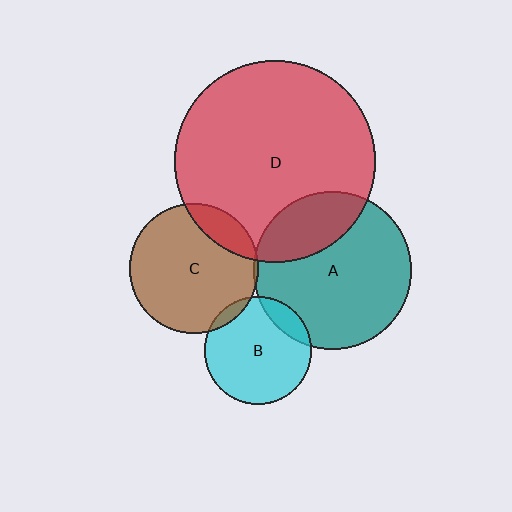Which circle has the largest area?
Circle D (red).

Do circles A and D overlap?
Yes.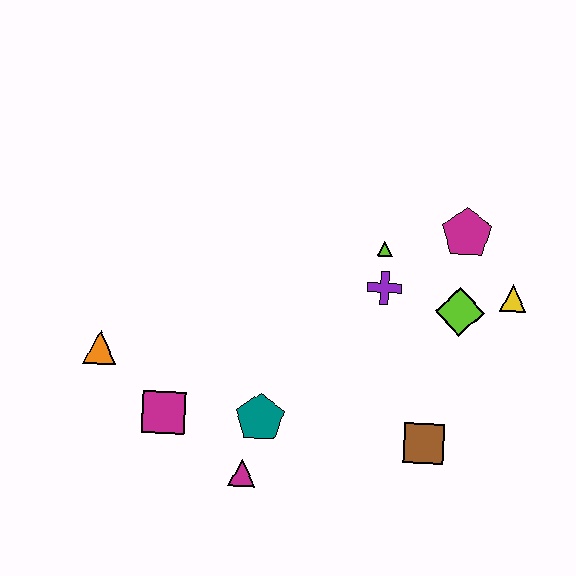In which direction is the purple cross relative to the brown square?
The purple cross is above the brown square.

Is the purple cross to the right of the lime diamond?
No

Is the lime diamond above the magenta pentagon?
No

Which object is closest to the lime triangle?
The purple cross is closest to the lime triangle.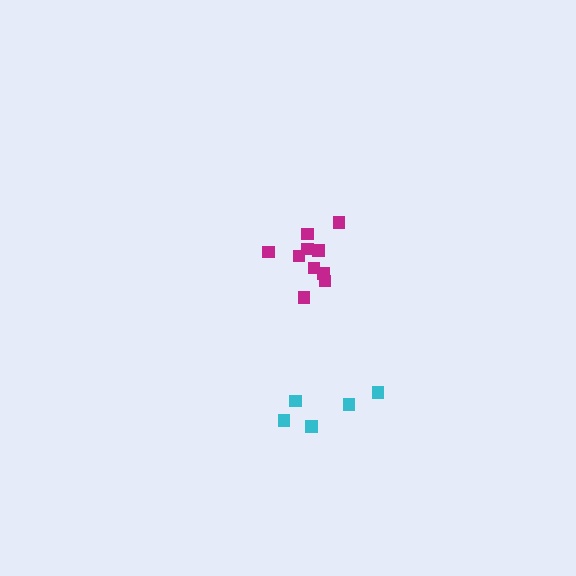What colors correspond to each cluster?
The clusters are colored: magenta, cyan.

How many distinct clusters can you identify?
There are 2 distinct clusters.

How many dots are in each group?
Group 1: 10 dots, Group 2: 5 dots (15 total).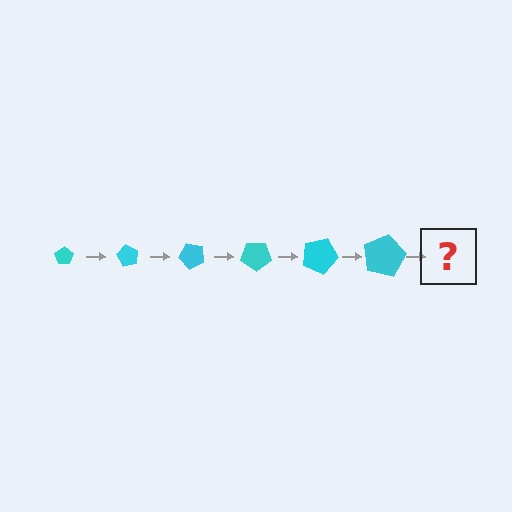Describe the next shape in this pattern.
It should be a pentagon, larger than the previous one and rotated 360 degrees from the start.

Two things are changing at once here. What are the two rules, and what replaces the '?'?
The two rules are that the pentagon grows larger each step and it rotates 60 degrees each step. The '?' should be a pentagon, larger than the previous one and rotated 360 degrees from the start.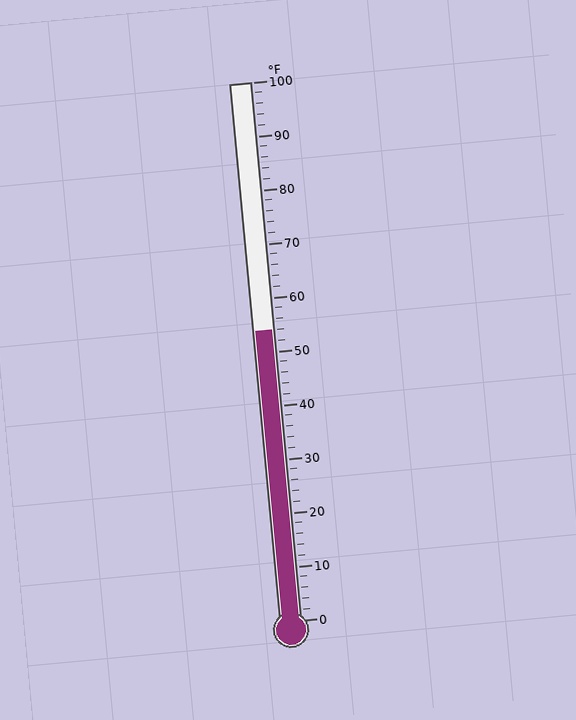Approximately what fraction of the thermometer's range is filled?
The thermometer is filled to approximately 55% of its range.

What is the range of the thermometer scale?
The thermometer scale ranges from 0°F to 100°F.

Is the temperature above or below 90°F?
The temperature is below 90°F.